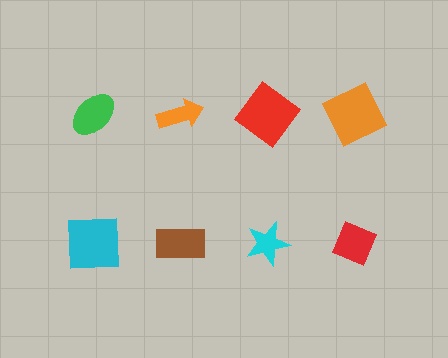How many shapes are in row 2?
4 shapes.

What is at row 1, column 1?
A green ellipse.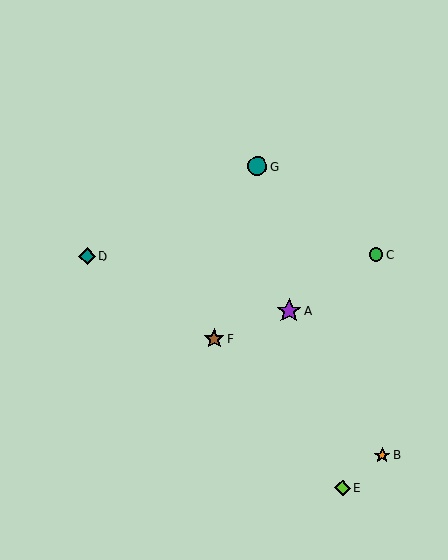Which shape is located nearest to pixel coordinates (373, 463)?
The orange star (labeled B) at (382, 455) is nearest to that location.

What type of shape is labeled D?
Shape D is a teal diamond.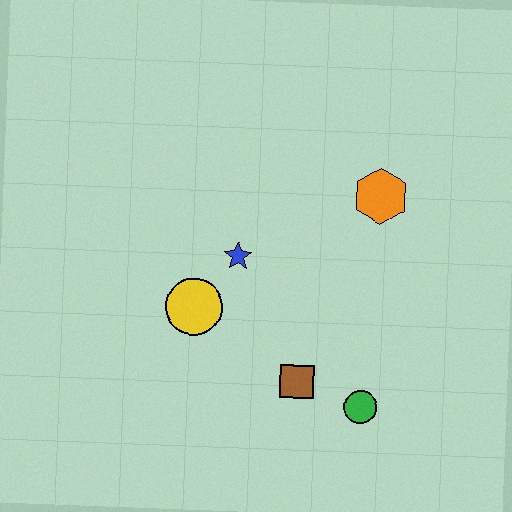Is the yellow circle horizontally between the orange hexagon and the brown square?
No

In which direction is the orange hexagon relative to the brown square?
The orange hexagon is above the brown square.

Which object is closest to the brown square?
The green circle is closest to the brown square.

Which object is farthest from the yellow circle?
The orange hexagon is farthest from the yellow circle.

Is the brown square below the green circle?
No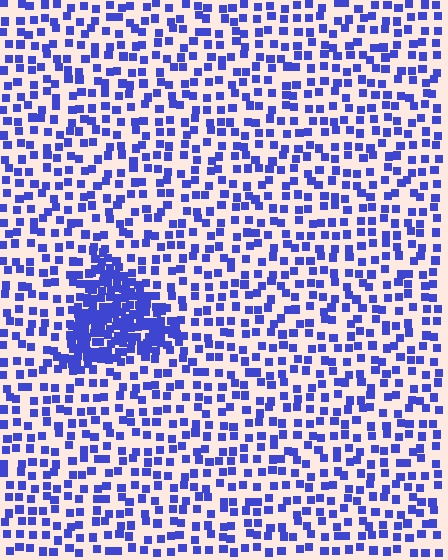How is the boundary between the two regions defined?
The boundary is defined by a change in element density (approximately 2.8x ratio). All elements are the same color, size, and shape.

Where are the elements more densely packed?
The elements are more densely packed inside the triangle boundary.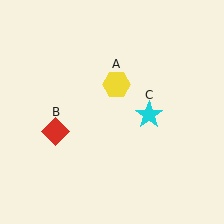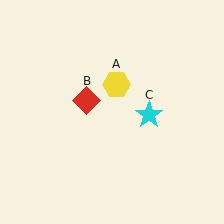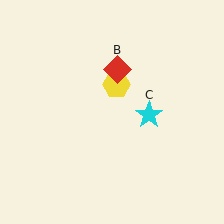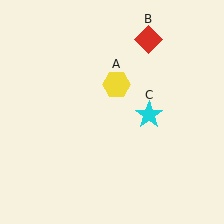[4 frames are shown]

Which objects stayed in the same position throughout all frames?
Yellow hexagon (object A) and cyan star (object C) remained stationary.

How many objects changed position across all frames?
1 object changed position: red diamond (object B).